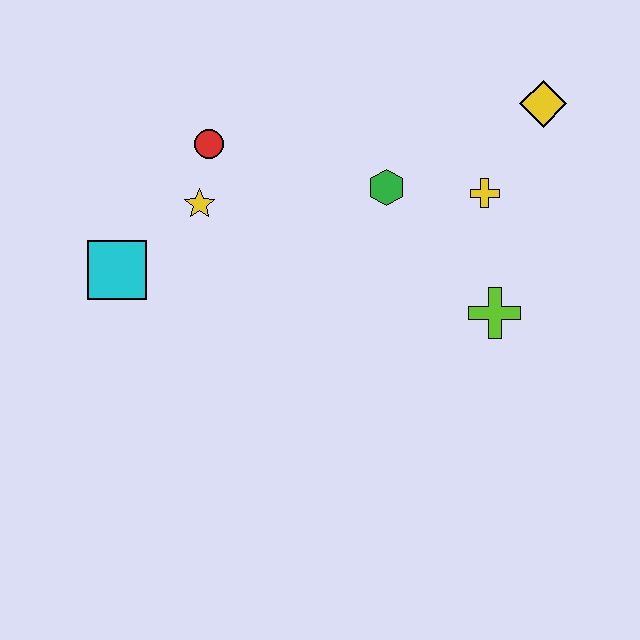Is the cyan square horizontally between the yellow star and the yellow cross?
No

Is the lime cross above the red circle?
No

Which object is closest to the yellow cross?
The green hexagon is closest to the yellow cross.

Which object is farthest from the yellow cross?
The cyan square is farthest from the yellow cross.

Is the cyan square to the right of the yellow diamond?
No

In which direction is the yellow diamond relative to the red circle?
The yellow diamond is to the right of the red circle.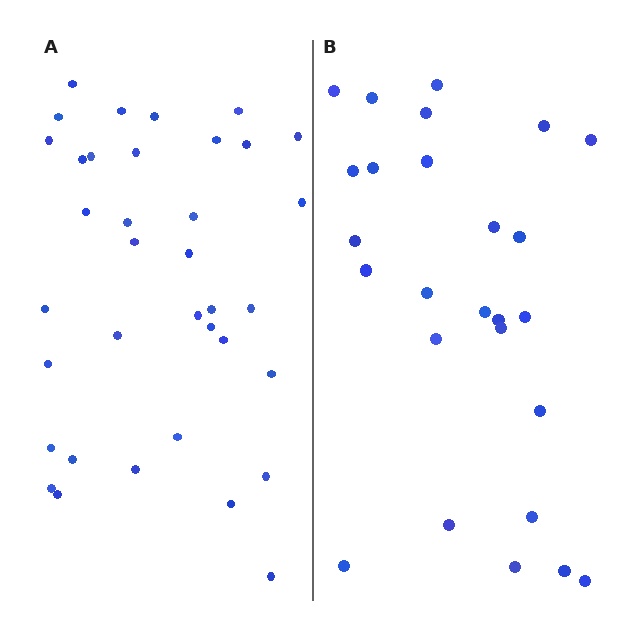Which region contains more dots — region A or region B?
Region A (the left region) has more dots.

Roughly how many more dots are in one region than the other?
Region A has roughly 10 or so more dots than region B.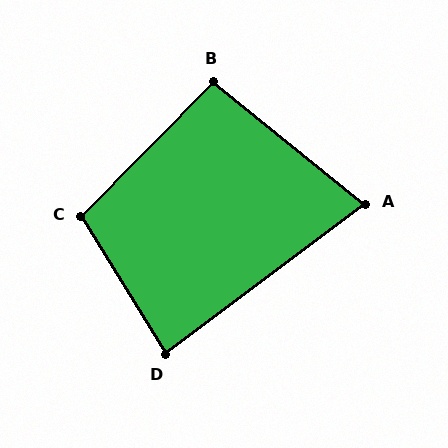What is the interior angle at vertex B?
Approximately 95 degrees (obtuse).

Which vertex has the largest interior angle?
C, at approximately 104 degrees.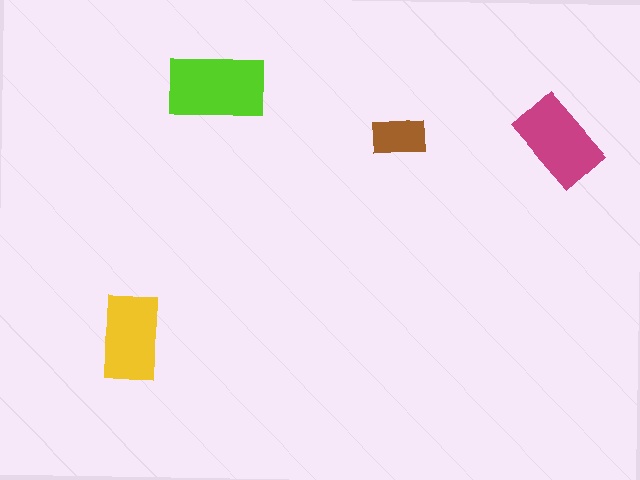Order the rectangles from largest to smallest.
the lime one, the magenta one, the yellow one, the brown one.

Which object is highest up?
The lime rectangle is topmost.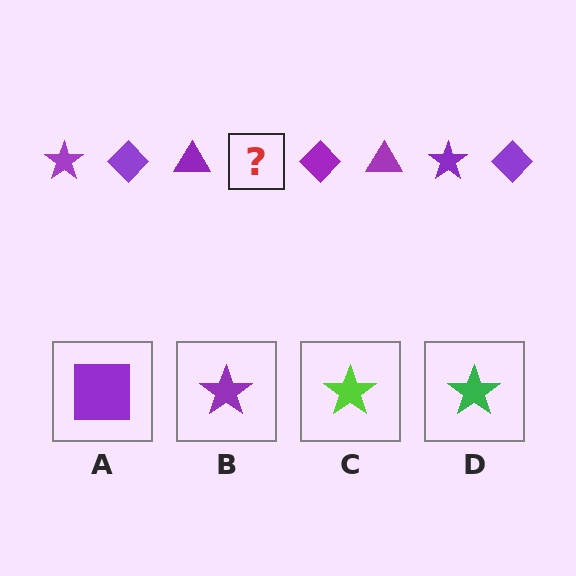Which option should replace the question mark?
Option B.